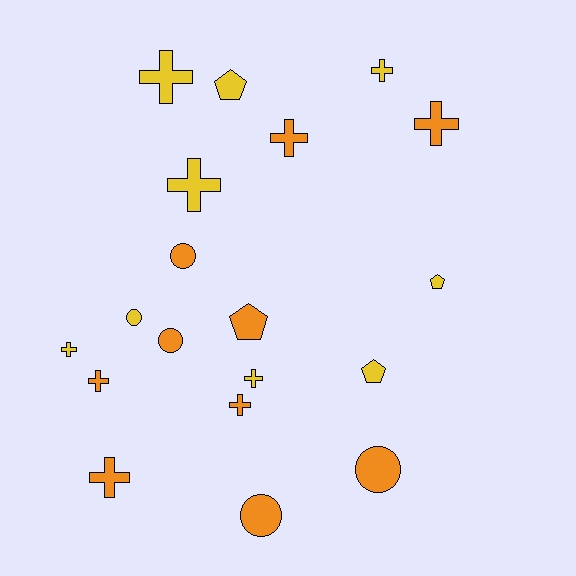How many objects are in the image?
There are 19 objects.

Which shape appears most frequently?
Cross, with 10 objects.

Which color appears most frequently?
Orange, with 10 objects.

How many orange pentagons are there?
There is 1 orange pentagon.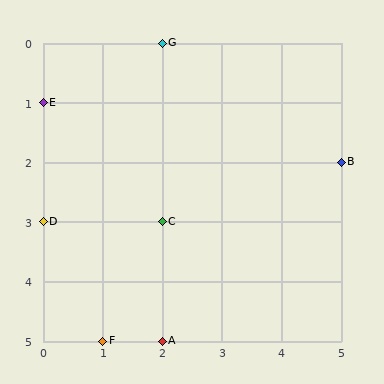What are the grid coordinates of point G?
Point G is at grid coordinates (2, 0).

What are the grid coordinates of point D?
Point D is at grid coordinates (0, 3).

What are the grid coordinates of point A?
Point A is at grid coordinates (2, 5).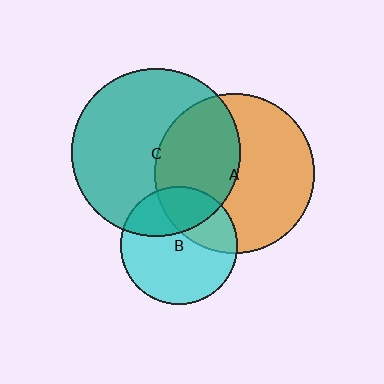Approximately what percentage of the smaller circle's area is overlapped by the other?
Approximately 40%.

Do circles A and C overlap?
Yes.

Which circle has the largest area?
Circle C (teal).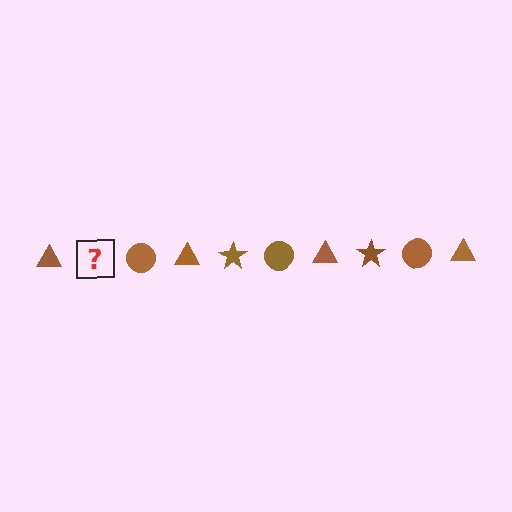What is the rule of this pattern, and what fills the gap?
The rule is that the pattern cycles through triangle, star, circle shapes in brown. The gap should be filled with a brown star.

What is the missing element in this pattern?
The missing element is a brown star.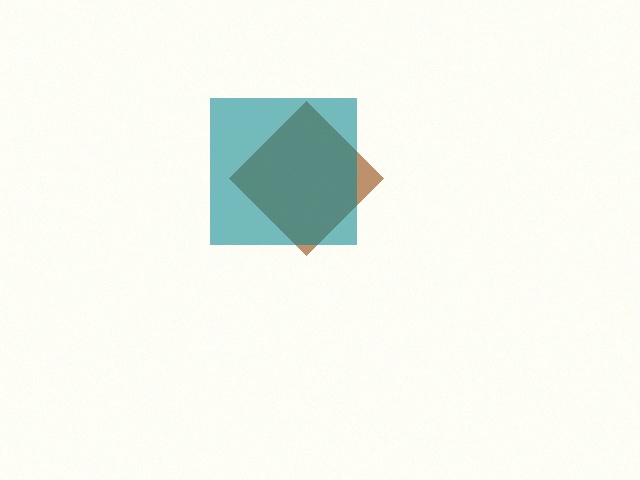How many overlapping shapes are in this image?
There are 2 overlapping shapes in the image.